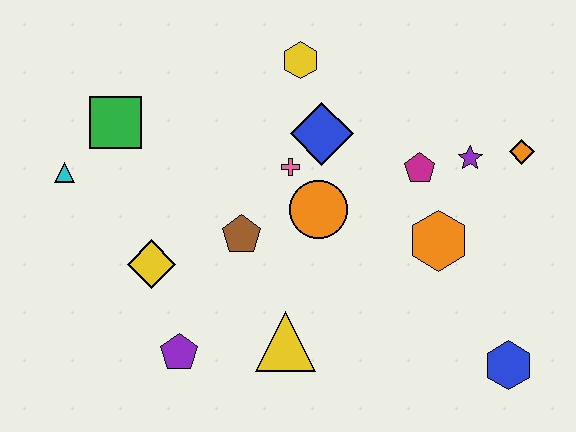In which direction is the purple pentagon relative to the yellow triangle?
The purple pentagon is to the left of the yellow triangle.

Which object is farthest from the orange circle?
The cyan triangle is farthest from the orange circle.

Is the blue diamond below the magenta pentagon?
No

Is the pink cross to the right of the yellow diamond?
Yes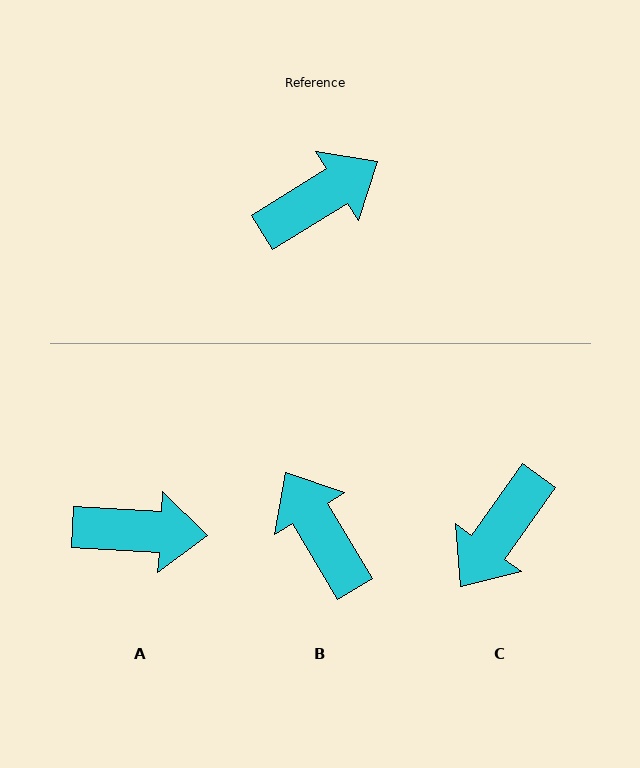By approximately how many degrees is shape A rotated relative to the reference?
Approximately 35 degrees clockwise.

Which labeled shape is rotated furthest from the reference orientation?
C, about 157 degrees away.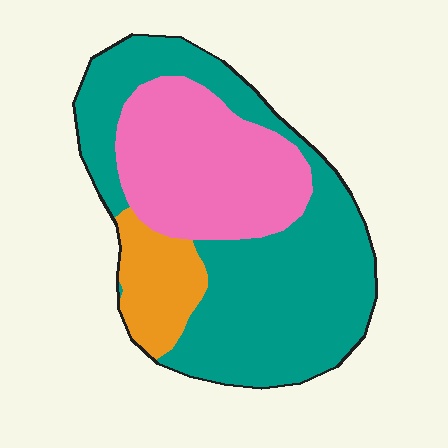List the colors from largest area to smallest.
From largest to smallest: teal, pink, orange.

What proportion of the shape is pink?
Pink takes up about one third (1/3) of the shape.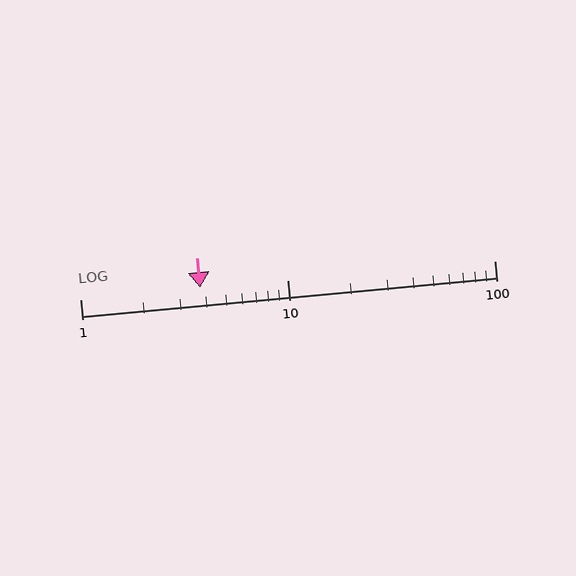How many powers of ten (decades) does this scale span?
The scale spans 2 decades, from 1 to 100.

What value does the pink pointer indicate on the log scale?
The pointer indicates approximately 3.8.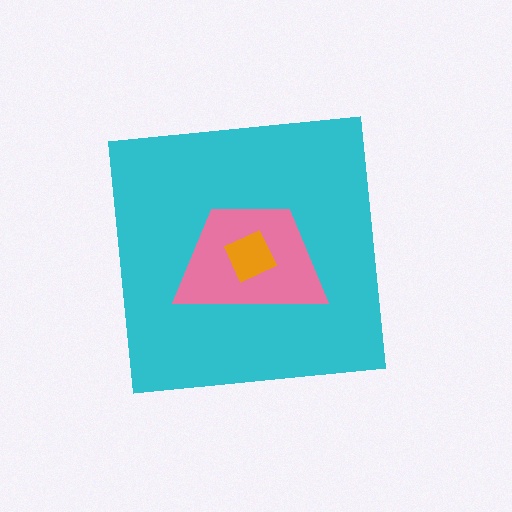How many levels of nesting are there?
3.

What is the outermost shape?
The cyan square.